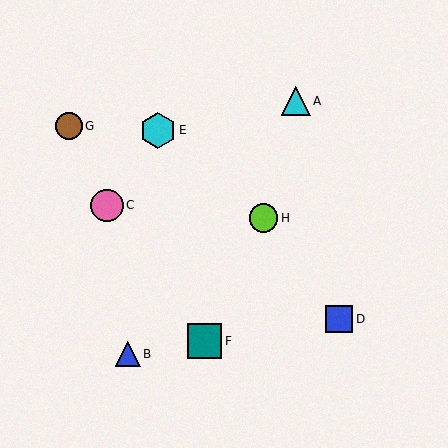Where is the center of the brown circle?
The center of the brown circle is at (69, 126).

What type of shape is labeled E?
Shape E is a cyan hexagon.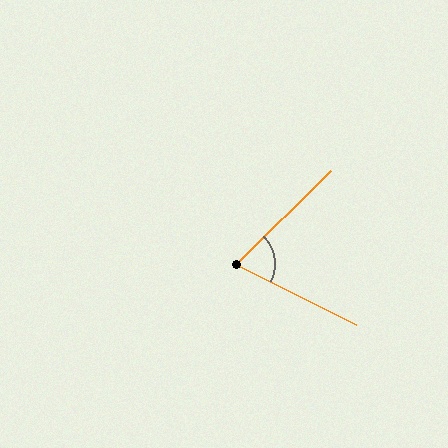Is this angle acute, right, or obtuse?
It is acute.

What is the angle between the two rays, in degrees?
Approximately 71 degrees.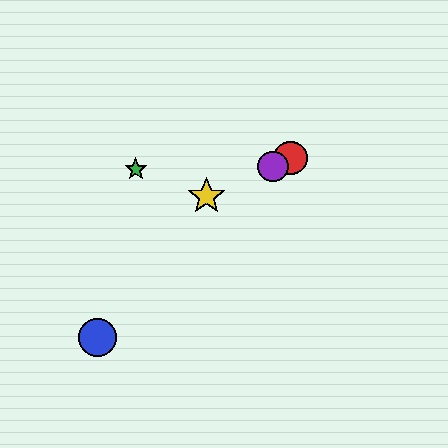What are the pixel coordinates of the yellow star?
The yellow star is at (207, 197).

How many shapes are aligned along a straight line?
3 shapes (the red circle, the yellow star, the purple circle) are aligned along a straight line.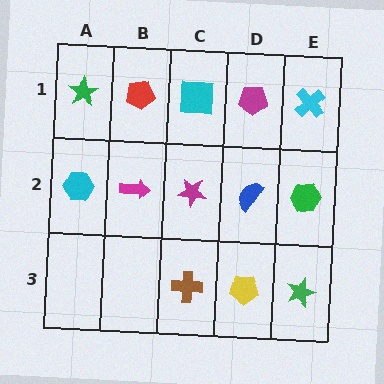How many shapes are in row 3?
3 shapes.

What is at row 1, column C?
A cyan square.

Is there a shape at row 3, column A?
No, that cell is empty.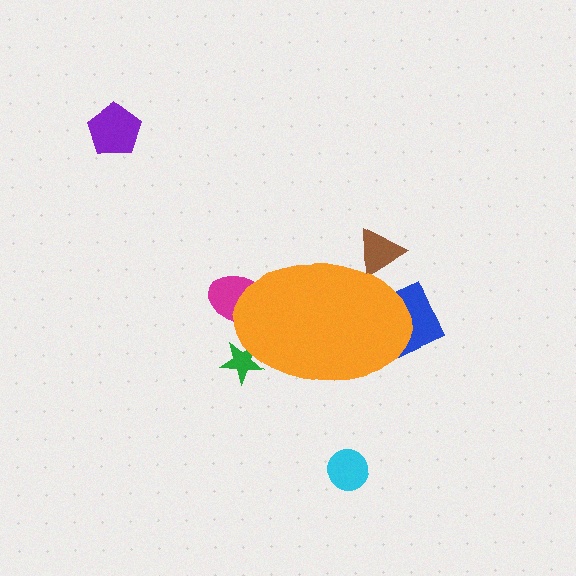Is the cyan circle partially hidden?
No, the cyan circle is fully visible.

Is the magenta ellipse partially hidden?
Yes, the magenta ellipse is partially hidden behind the orange ellipse.